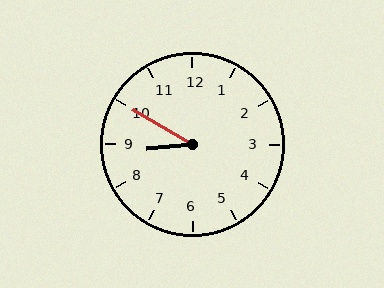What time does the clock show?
8:50.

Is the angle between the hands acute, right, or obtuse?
It is acute.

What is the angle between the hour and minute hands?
Approximately 35 degrees.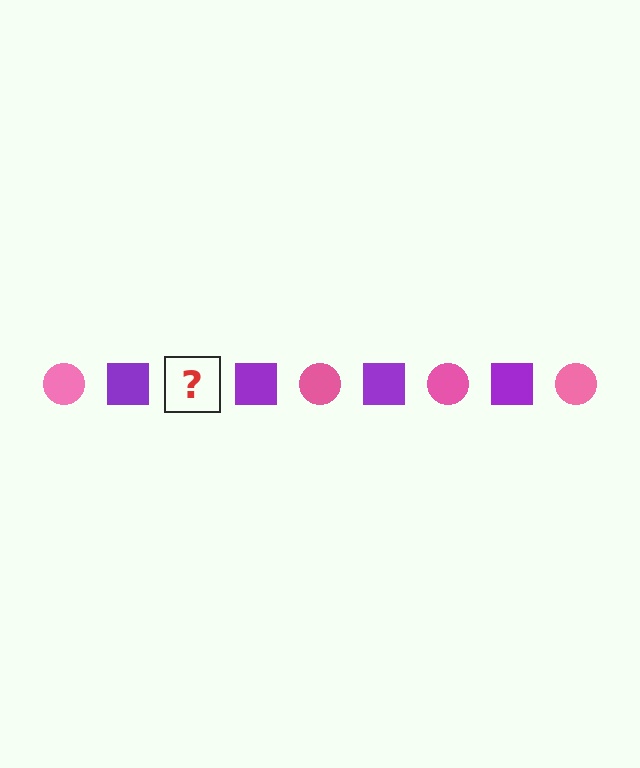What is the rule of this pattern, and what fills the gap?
The rule is that the pattern alternates between pink circle and purple square. The gap should be filled with a pink circle.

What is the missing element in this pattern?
The missing element is a pink circle.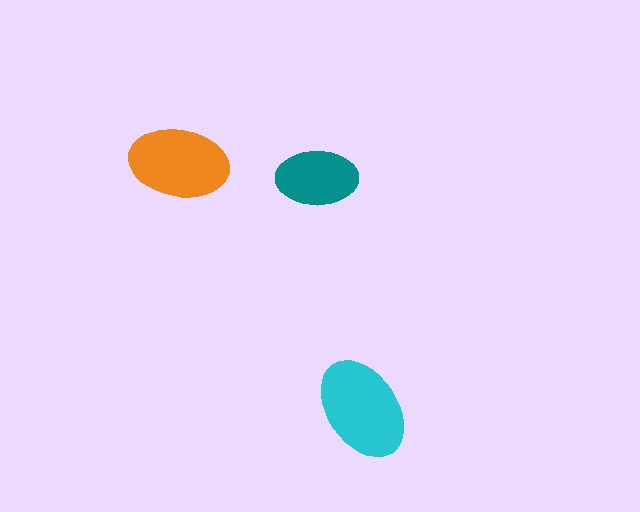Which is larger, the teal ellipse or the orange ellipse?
The orange one.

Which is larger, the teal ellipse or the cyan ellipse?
The cyan one.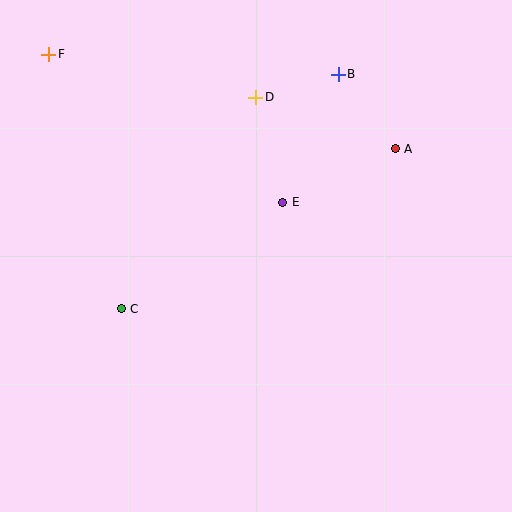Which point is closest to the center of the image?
Point E at (283, 202) is closest to the center.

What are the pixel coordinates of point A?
Point A is at (395, 149).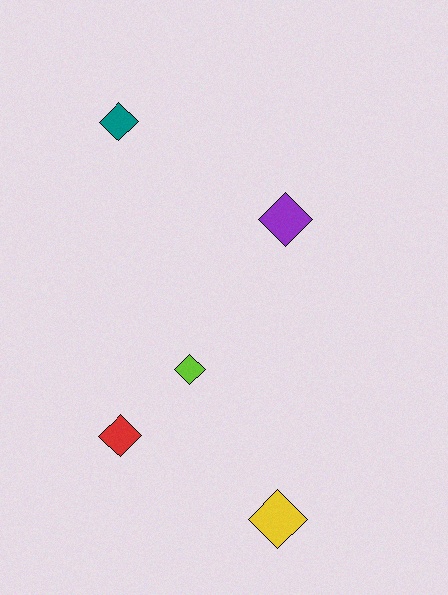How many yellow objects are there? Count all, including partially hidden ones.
There is 1 yellow object.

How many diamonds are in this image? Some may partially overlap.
There are 5 diamonds.